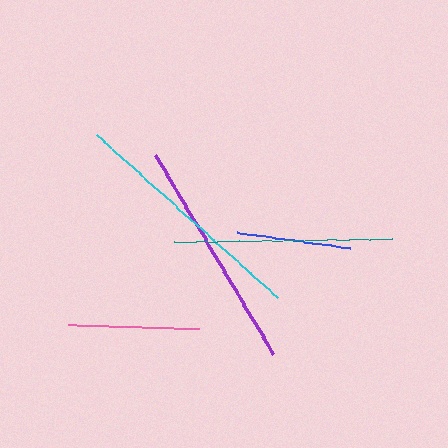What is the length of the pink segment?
The pink segment is approximately 131 pixels long.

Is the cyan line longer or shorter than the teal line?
The cyan line is longer than the teal line.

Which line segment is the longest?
The cyan line is the longest at approximately 243 pixels.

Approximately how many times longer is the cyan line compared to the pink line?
The cyan line is approximately 1.9 times the length of the pink line.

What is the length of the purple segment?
The purple segment is approximately 232 pixels long.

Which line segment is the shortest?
The blue line is the shortest at approximately 115 pixels.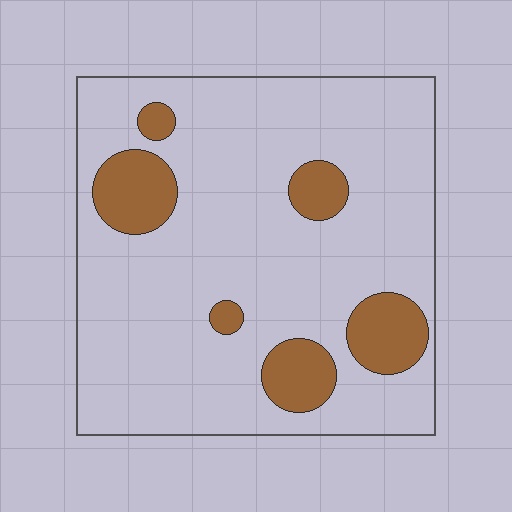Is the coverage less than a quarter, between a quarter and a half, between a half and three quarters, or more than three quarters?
Less than a quarter.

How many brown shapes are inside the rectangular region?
6.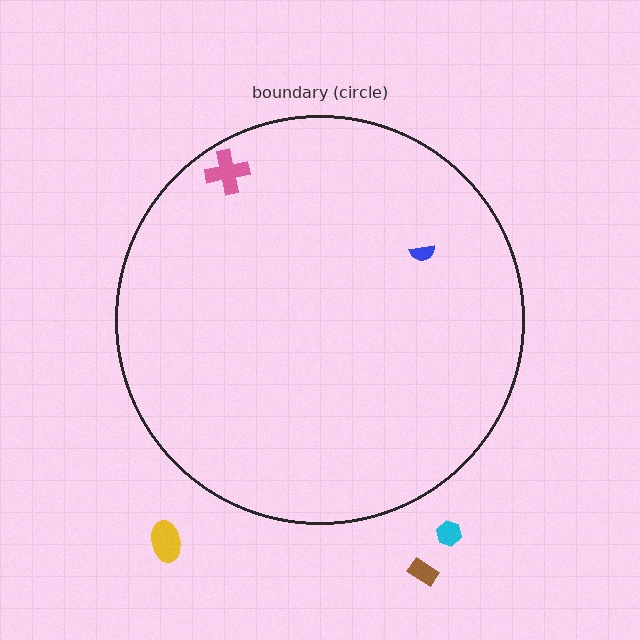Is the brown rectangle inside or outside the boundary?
Outside.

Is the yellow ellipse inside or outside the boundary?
Outside.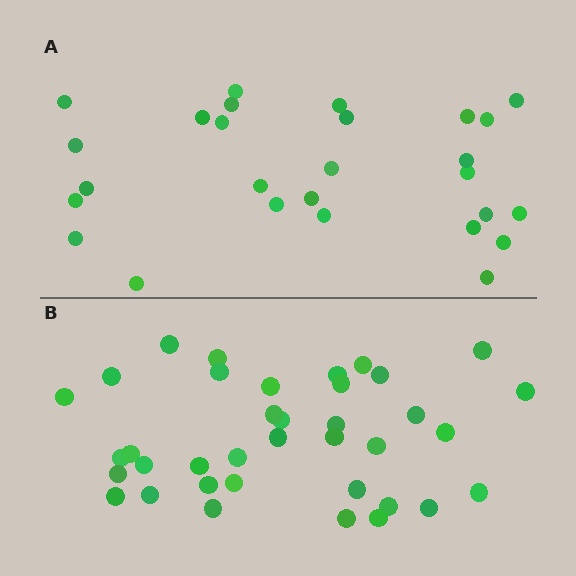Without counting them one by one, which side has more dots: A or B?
Region B (the bottom region) has more dots.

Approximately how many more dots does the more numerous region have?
Region B has roughly 10 or so more dots than region A.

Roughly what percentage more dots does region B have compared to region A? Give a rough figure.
About 35% more.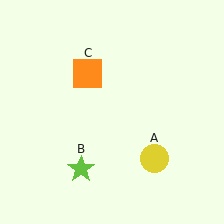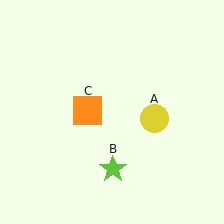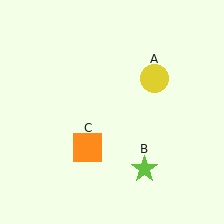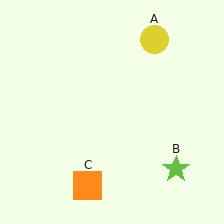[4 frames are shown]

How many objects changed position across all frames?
3 objects changed position: yellow circle (object A), lime star (object B), orange square (object C).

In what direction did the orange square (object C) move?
The orange square (object C) moved down.